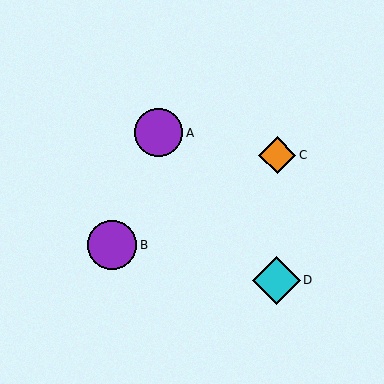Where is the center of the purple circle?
The center of the purple circle is at (112, 245).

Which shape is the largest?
The purple circle (labeled B) is the largest.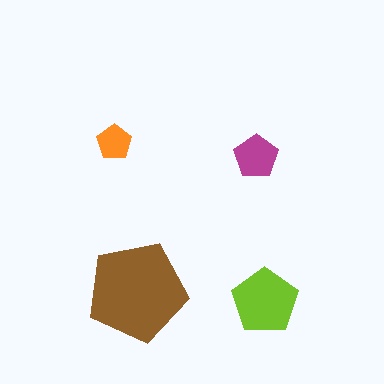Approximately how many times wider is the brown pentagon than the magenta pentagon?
About 2.5 times wider.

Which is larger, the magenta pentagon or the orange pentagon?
The magenta one.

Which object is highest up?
The orange pentagon is topmost.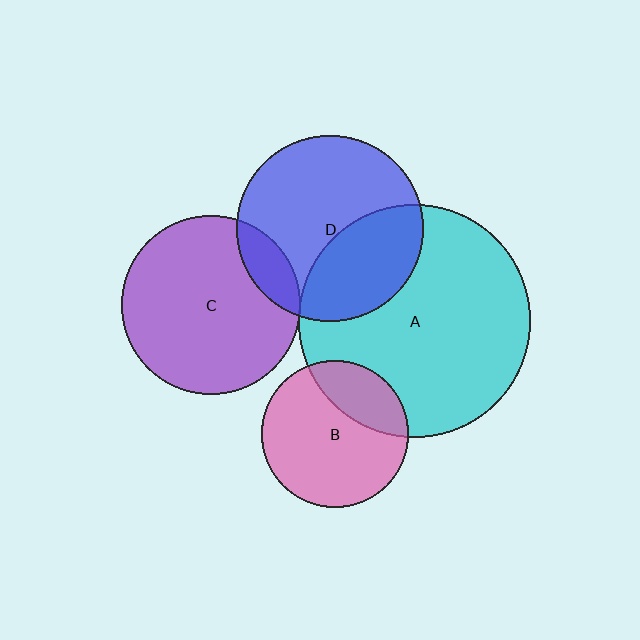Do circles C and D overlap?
Yes.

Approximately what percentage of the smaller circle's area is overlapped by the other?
Approximately 15%.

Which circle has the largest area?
Circle A (cyan).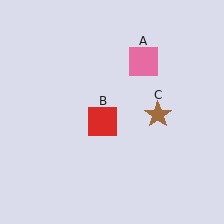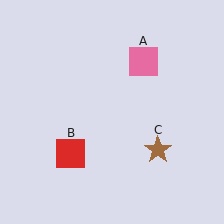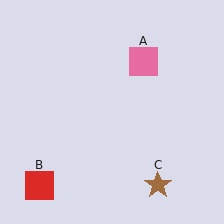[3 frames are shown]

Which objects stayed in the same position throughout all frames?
Pink square (object A) remained stationary.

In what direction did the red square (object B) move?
The red square (object B) moved down and to the left.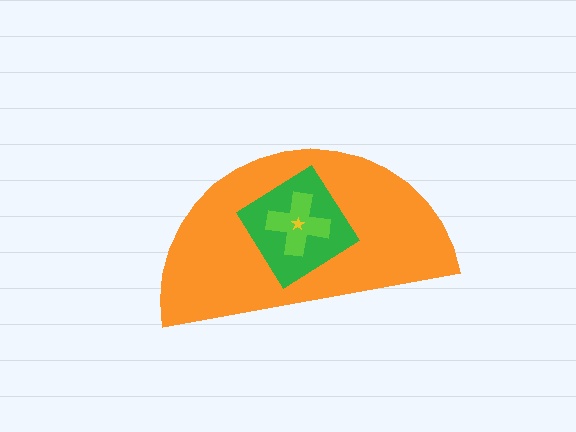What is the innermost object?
The yellow star.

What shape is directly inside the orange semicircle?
The green diamond.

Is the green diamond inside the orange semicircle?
Yes.